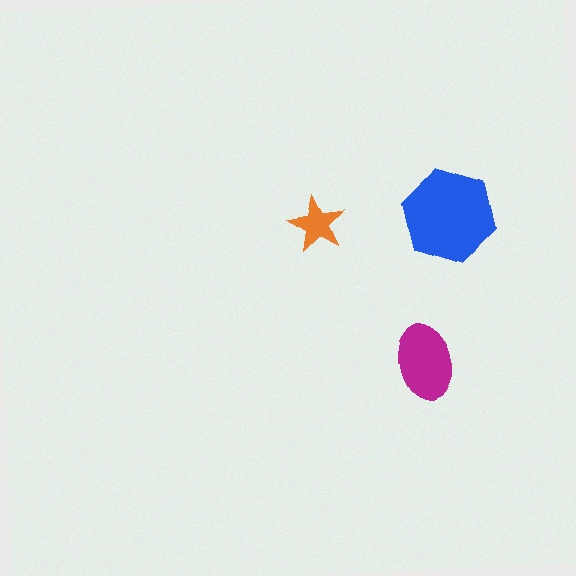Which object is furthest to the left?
The orange star is leftmost.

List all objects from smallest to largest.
The orange star, the magenta ellipse, the blue hexagon.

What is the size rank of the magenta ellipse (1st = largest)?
2nd.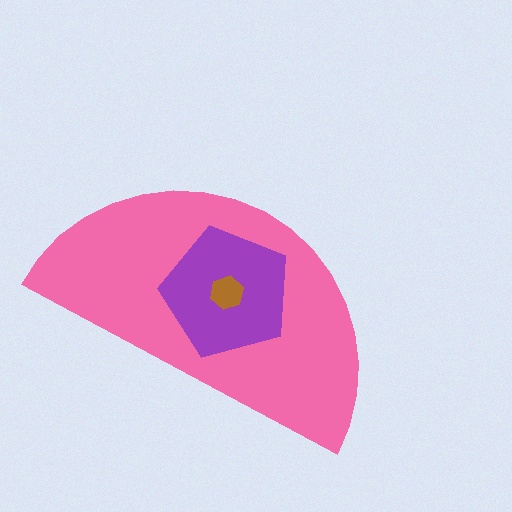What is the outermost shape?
The pink semicircle.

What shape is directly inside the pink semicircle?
The purple pentagon.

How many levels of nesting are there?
3.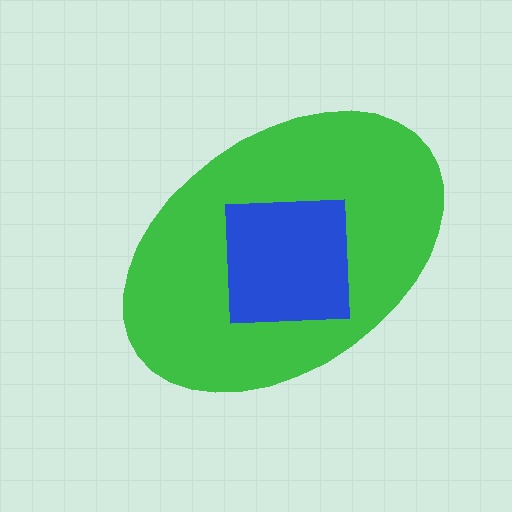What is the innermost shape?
The blue square.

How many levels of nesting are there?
2.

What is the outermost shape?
The green ellipse.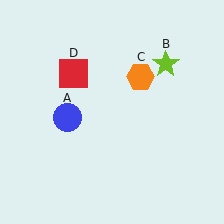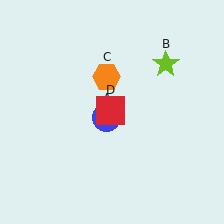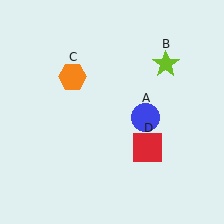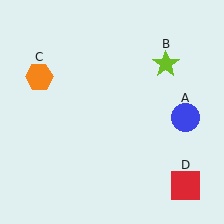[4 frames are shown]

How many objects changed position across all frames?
3 objects changed position: blue circle (object A), orange hexagon (object C), red square (object D).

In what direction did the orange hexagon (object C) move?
The orange hexagon (object C) moved left.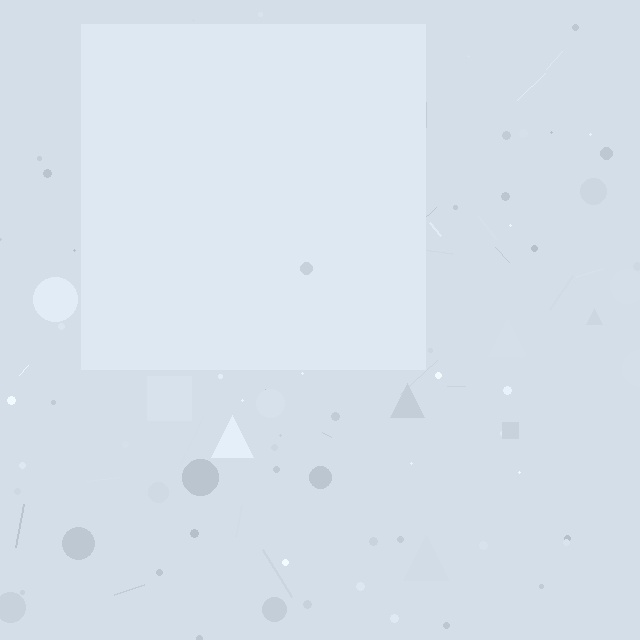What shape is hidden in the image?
A square is hidden in the image.